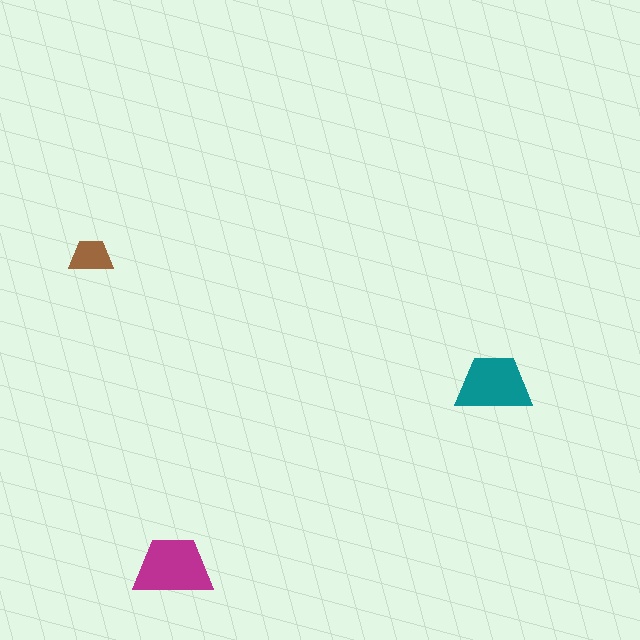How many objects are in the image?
There are 3 objects in the image.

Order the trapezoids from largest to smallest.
the magenta one, the teal one, the brown one.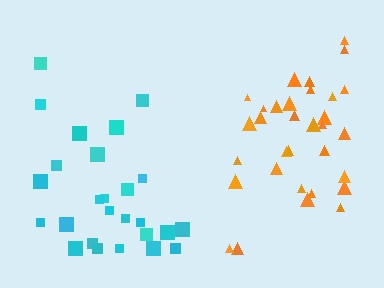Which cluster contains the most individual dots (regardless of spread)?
Orange (32).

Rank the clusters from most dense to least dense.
cyan, orange.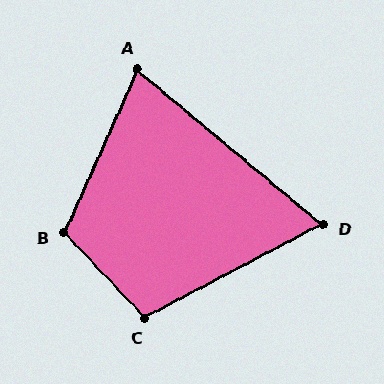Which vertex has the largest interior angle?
B, at approximately 112 degrees.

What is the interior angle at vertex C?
Approximately 106 degrees (obtuse).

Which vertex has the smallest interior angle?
D, at approximately 68 degrees.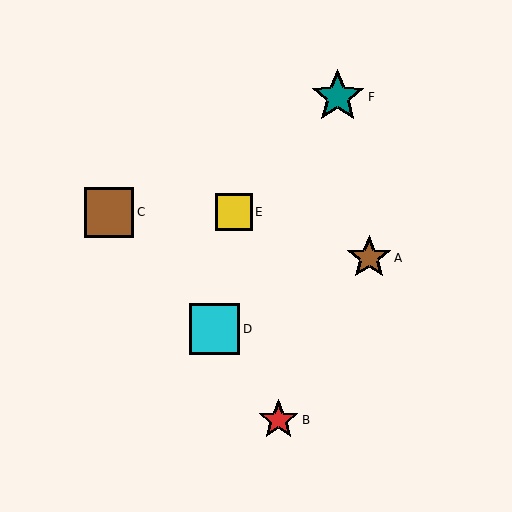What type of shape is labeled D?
Shape D is a cyan square.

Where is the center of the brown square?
The center of the brown square is at (109, 213).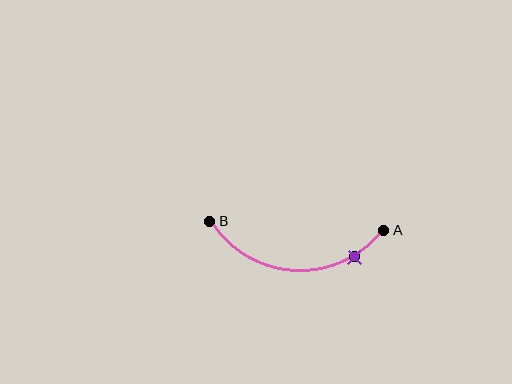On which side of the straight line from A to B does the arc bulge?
The arc bulges below the straight line connecting A and B.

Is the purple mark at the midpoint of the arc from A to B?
No. The purple mark lies on the arc but is closer to endpoint A. The arc midpoint would be at the point on the curve equidistant along the arc from both A and B.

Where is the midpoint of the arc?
The arc midpoint is the point on the curve farthest from the straight line joining A and B. It sits below that line.